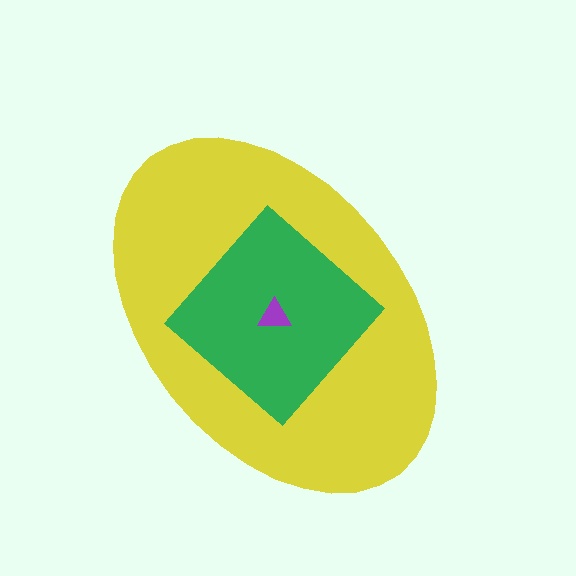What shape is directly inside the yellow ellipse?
The green diamond.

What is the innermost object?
The purple triangle.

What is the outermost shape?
The yellow ellipse.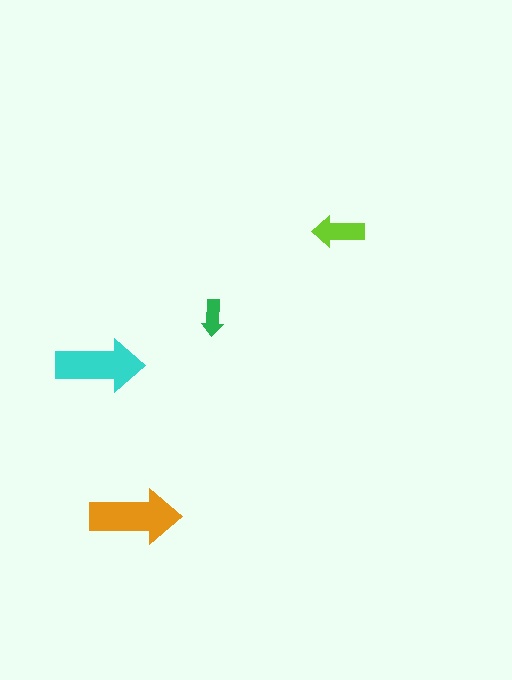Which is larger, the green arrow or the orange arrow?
The orange one.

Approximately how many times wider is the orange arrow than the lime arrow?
About 2 times wider.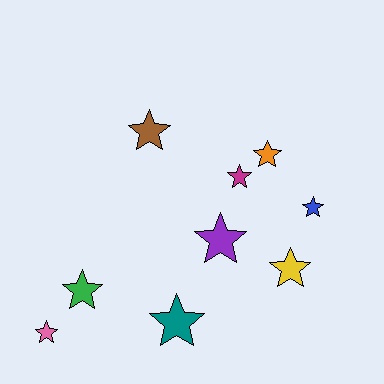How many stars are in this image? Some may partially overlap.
There are 9 stars.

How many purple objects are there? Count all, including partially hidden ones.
There is 1 purple object.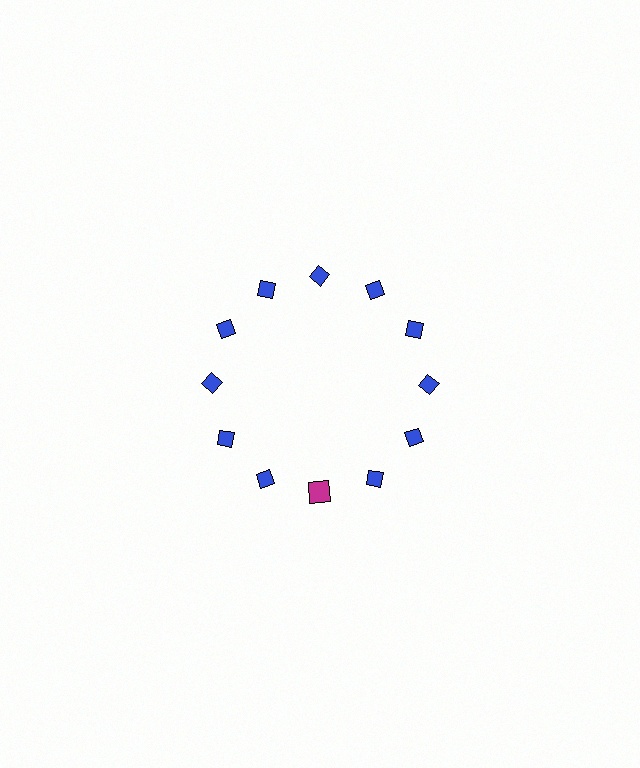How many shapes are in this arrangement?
There are 12 shapes arranged in a ring pattern.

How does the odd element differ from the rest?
It differs in both color (magenta instead of blue) and shape (square instead of diamond).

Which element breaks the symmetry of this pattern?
The magenta square at roughly the 6 o'clock position breaks the symmetry. All other shapes are blue diamonds.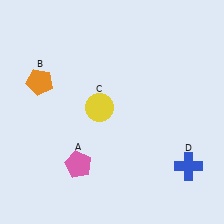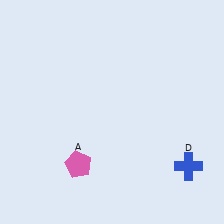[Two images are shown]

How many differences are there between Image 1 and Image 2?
There are 2 differences between the two images.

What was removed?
The orange pentagon (B), the yellow circle (C) were removed in Image 2.